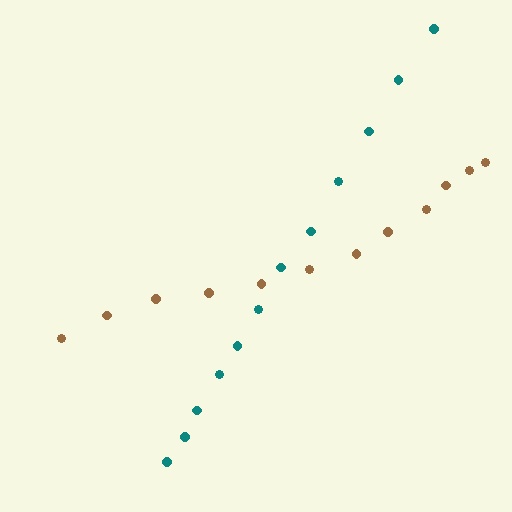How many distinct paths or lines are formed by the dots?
There are 2 distinct paths.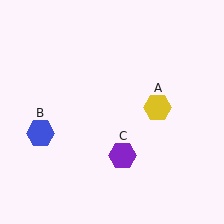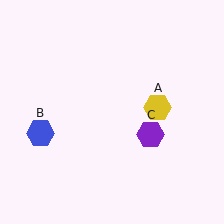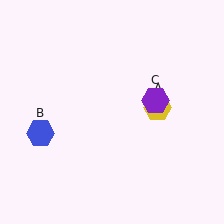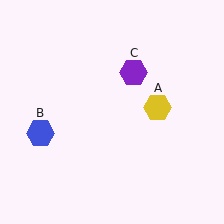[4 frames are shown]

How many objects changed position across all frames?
1 object changed position: purple hexagon (object C).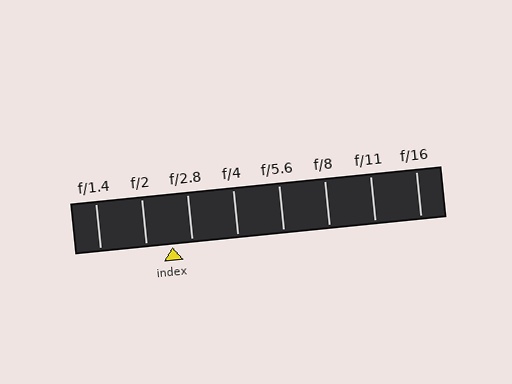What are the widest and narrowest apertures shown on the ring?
The widest aperture shown is f/1.4 and the narrowest is f/16.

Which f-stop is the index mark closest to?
The index mark is closest to f/2.8.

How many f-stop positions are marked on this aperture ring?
There are 8 f-stop positions marked.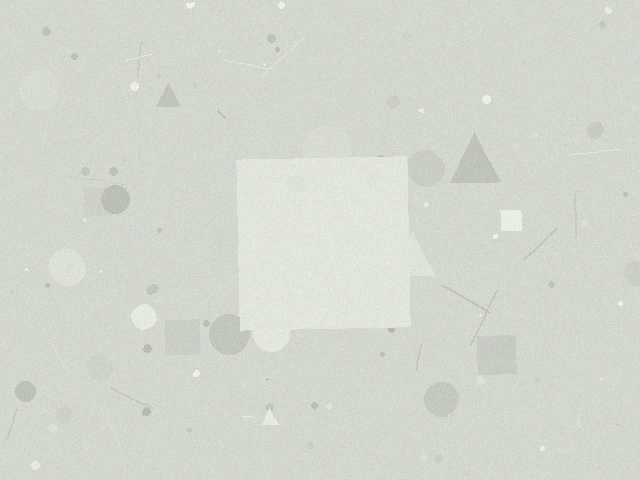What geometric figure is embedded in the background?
A square is embedded in the background.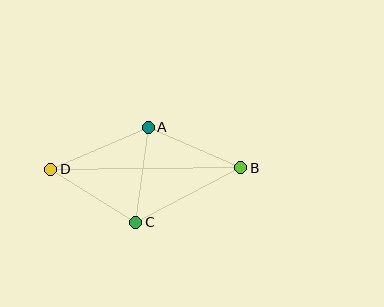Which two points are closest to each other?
Points A and C are closest to each other.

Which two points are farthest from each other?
Points B and D are farthest from each other.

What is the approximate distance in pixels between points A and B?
The distance between A and B is approximately 101 pixels.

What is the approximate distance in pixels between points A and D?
The distance between A and D is approximately 106 pixels.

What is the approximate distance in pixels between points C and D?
The distance between C and D is approximately 100 pixels.